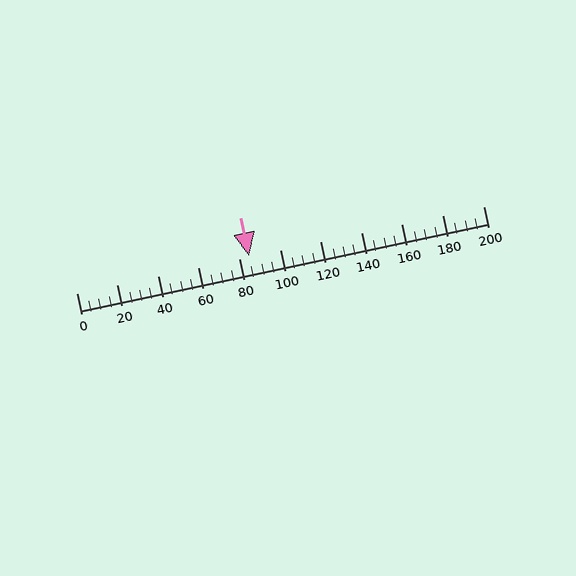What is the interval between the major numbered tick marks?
The major tick marks are spaced 20 units apart.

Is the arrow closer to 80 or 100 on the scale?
The arrow is closer to 80.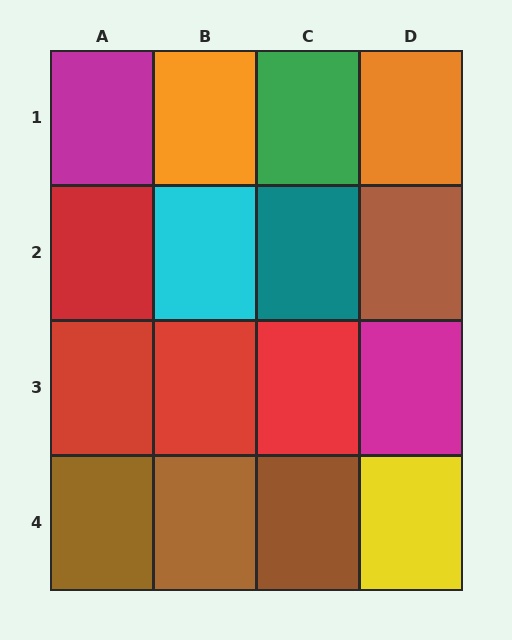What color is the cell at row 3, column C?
Red.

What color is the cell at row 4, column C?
Brown.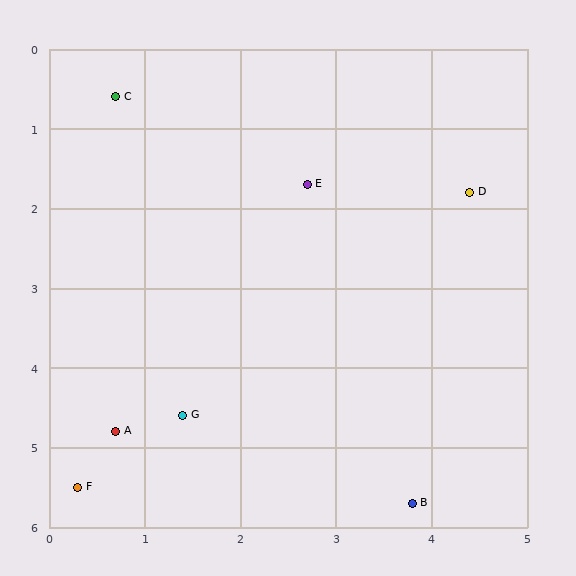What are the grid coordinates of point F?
Point F is at approximately (0.3, 5.5).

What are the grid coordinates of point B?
Point B is at approximately (3.8, 5.7).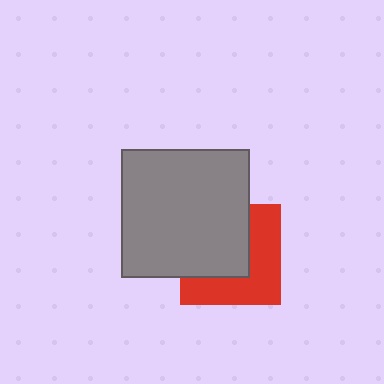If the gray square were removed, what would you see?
You would see the complete red square.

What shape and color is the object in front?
The object in front is a gray square.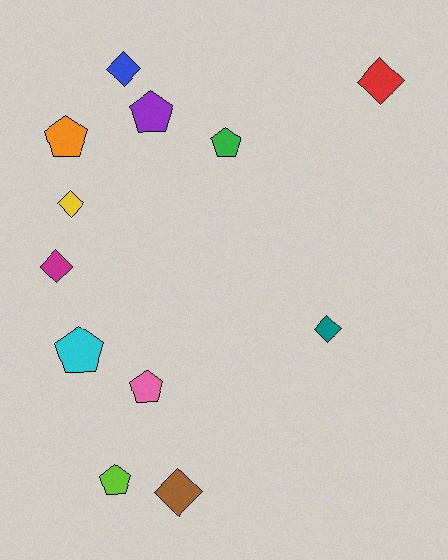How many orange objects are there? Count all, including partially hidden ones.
There is 1 orange object.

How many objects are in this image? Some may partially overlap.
There are 12 objects.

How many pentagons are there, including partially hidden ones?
There are 6 pentagons.